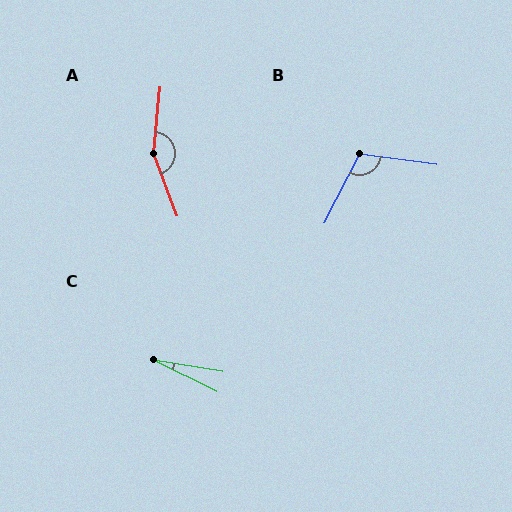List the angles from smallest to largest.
C (18°), B (109°), A (154°).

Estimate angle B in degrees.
Approximately 109 degrees.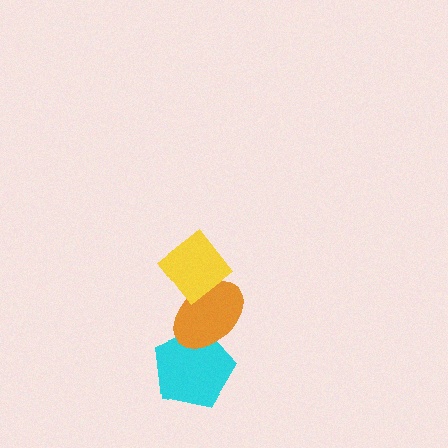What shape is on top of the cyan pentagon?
The orange ellipse is on top of the cyan pentagon.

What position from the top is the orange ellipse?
The orange ellipse is 2nd from the top.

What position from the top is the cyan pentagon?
The cyan pentagon is 3rd from the top.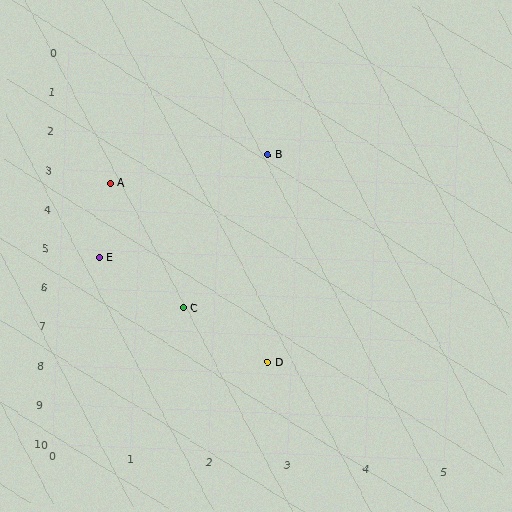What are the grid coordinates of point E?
Point E is at approximately (0.5, 5.2).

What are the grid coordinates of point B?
Point B is at approximately (2.6, 2.4).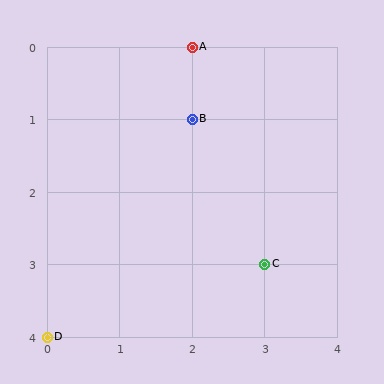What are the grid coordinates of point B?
Point B is at grid coordinates (2, 1).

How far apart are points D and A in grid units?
Points D and A are 2 columns and 4 rows apart (about 4.5 grid units diagonally).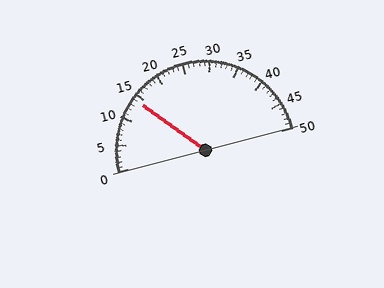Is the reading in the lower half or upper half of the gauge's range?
The reading is in the lower half of the range (0 to 50).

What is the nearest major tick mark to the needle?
The nearest major tick mark is 15.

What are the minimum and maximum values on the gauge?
The gauge ranges from 0 to 50.